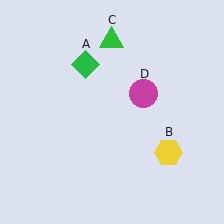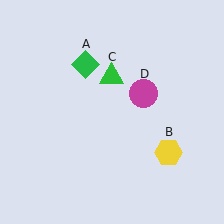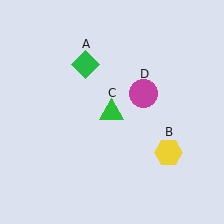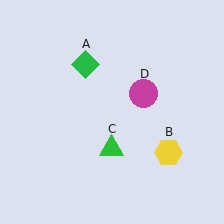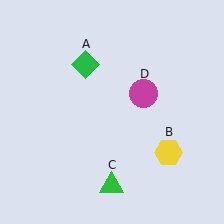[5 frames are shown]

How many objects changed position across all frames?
1 object changed position: green triangle (object C).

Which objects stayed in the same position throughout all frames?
Green diamond (object A) and yellow hexagon (object B) and magenta circle (object D) remained stationary.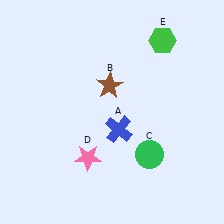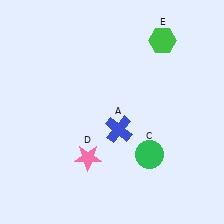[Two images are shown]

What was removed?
The brown star (B) was removed in Image 2.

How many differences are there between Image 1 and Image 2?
There is 1 difference between the two images.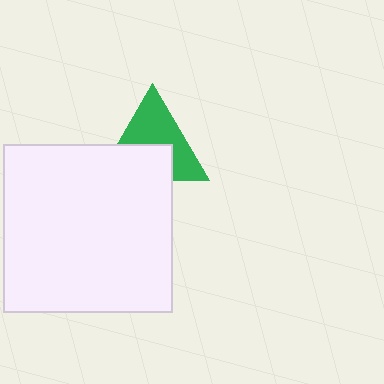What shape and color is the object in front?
The object in front is a white square.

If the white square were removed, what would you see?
You would see the complete green triangle.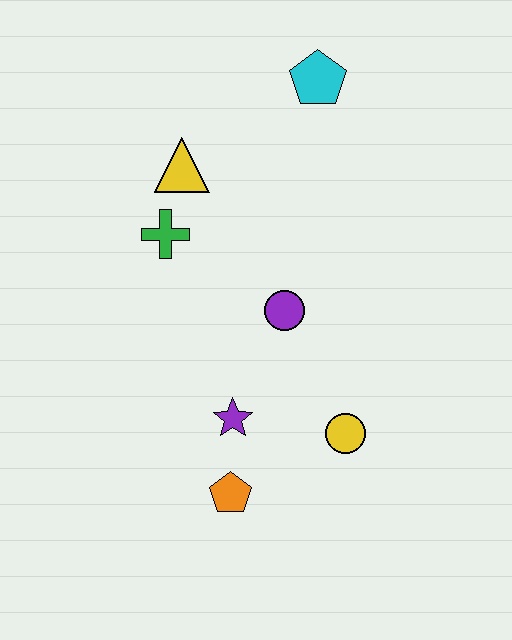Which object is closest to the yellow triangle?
The green cross is closest to the yellow triangle.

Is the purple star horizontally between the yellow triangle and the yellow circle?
Yes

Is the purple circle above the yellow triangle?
No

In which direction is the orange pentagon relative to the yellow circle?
The orange pentagon is to the left of the yellow circle.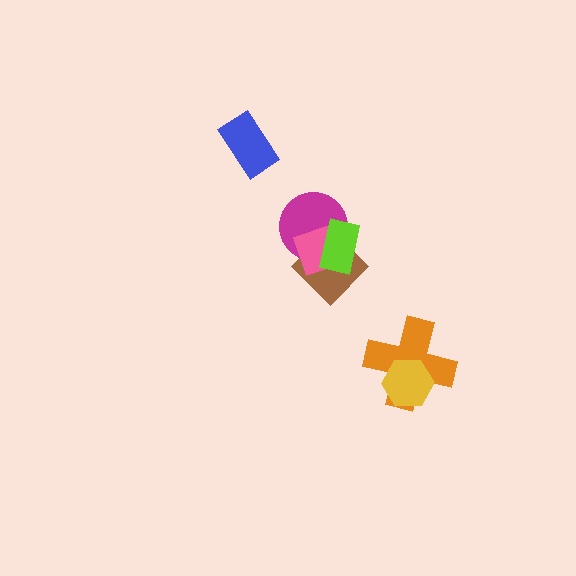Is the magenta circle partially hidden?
Yes, it is partially covered by another shape.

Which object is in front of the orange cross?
The yellow hexagon is in front of the orange cross.